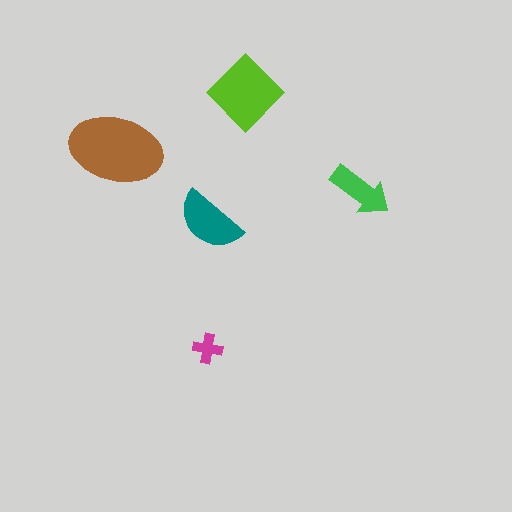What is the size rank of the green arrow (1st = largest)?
4th.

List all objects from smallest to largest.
The magenta cross, the green arrow, the teal semicircle, the lime diamond, the brown ellipse.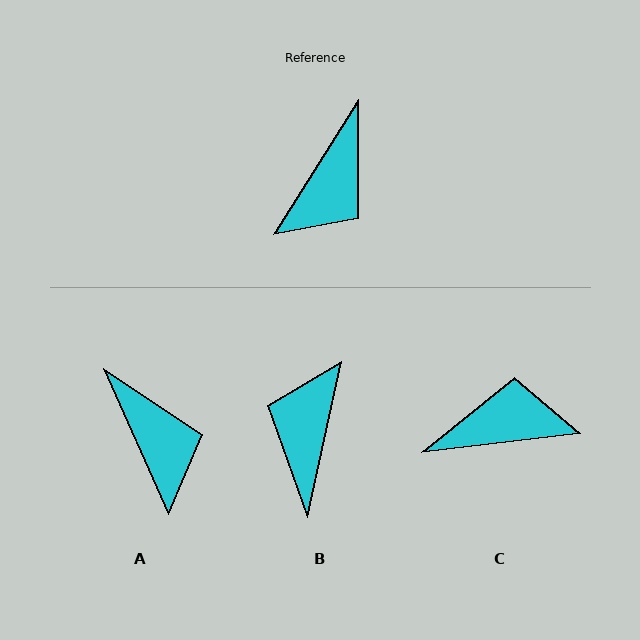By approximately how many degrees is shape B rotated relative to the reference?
Approximately 160 degrees clockwise.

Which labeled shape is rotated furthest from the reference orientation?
B, about 160 degrees away.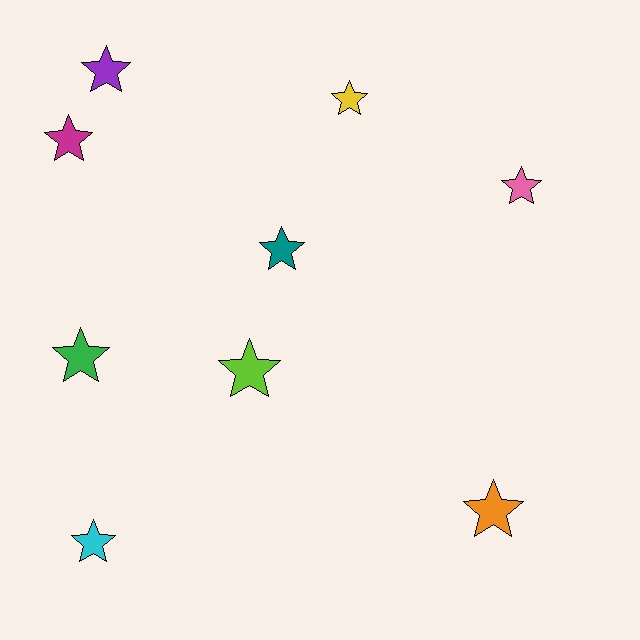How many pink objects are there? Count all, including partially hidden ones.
There is 1 pink object.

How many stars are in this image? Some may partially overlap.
There are 9 stars.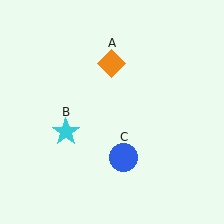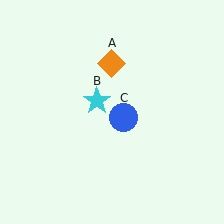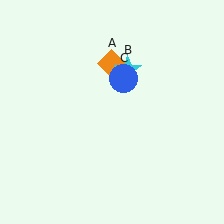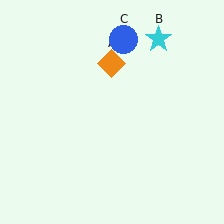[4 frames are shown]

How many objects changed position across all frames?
2 objects changed position: cyan star (object B), blue circle (object C).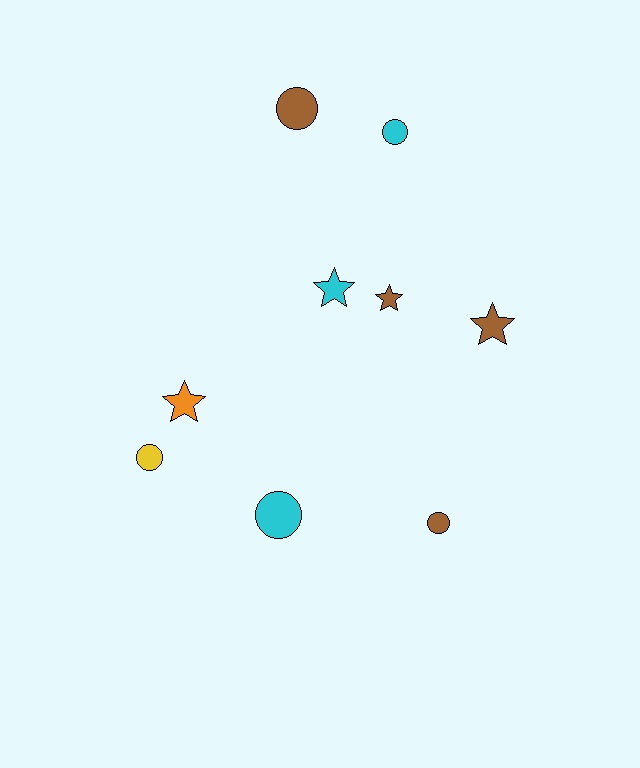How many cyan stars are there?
There is 1 cyan star.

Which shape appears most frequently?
Circle, with 5 objects.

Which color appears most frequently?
Brown, with 4 objects.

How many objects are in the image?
There are 9 objects.